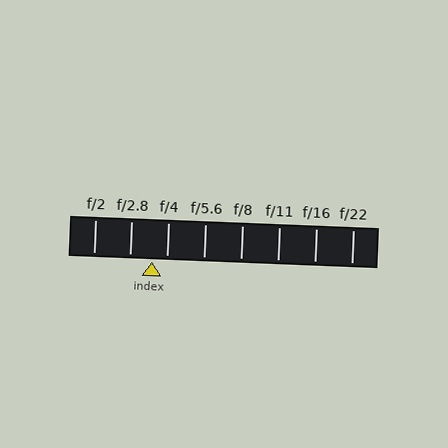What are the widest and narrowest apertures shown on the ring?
The widest aperture shown is f/2 and the narrowest is f/22.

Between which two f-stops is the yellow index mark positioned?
The index mark is between f/2.8 and f/4.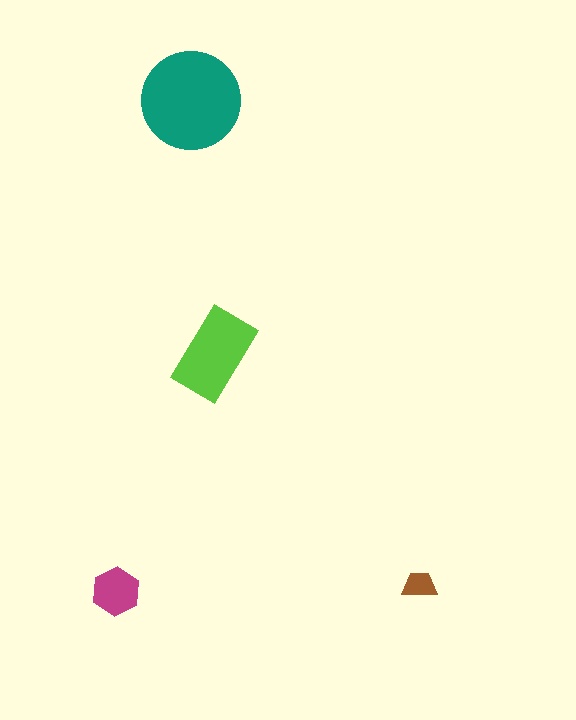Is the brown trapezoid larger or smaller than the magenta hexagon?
Smaller.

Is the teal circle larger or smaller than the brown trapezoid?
Larger.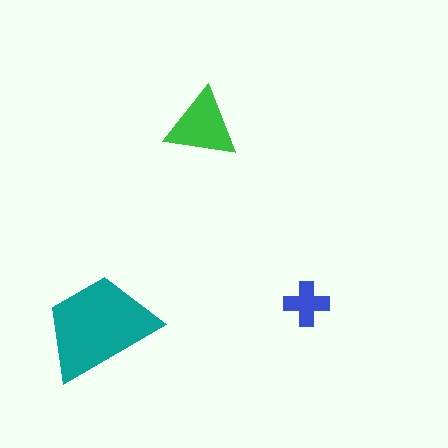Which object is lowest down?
The teal trapezoid is bottommost.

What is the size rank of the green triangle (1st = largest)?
2nd.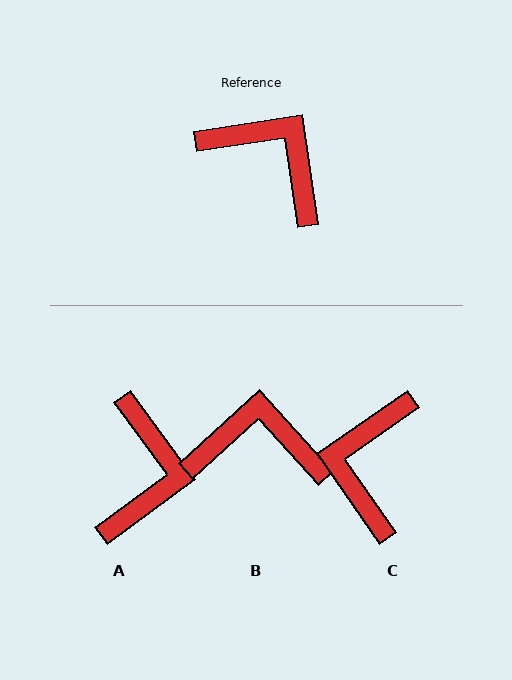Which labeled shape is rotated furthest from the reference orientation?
C, about 117 degrees away.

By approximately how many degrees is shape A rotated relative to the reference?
Approximately 62 degrees clockwise.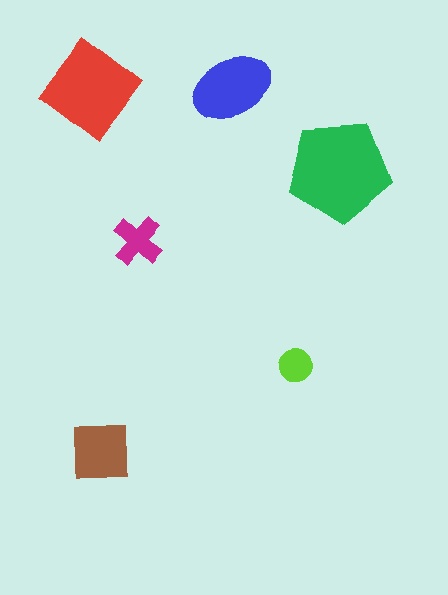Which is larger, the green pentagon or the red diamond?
The green pentagon.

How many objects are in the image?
There are 6 objects in the image.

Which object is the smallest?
The lime circle.